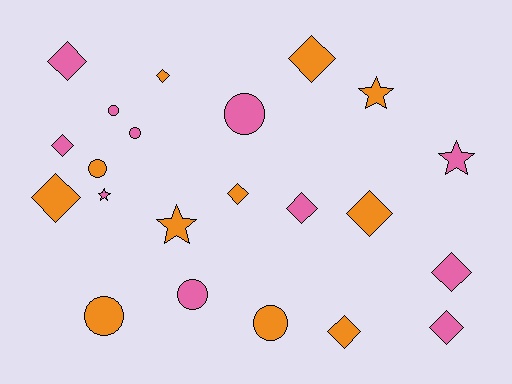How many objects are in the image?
There are 22 objects.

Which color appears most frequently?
Orange, with 11 objects.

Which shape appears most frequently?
Diamond, with 11 objects.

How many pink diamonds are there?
There are 5 pink diamonds.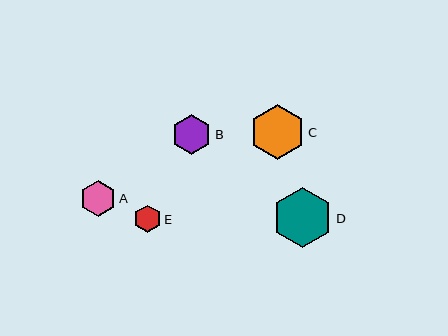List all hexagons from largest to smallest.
From largest to smallest: D, C, B, A, E.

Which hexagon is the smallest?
Hexagon E is the smallest with a size of approximately 27 pixels.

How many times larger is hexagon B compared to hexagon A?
Hexagon B is approximately 1.1 times the size of hexagon A.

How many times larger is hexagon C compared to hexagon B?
Hexagon C is approximately 1.4 times the size of hexagon B.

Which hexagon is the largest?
Hexagon D is the largest with a size of approximately 60 pixels.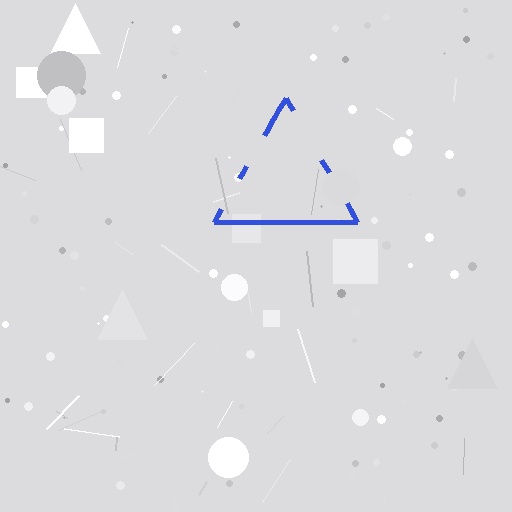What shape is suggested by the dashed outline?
The dashed outline suggests a triangle.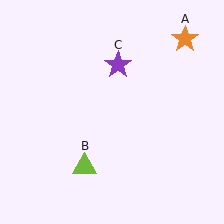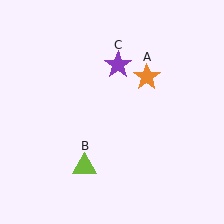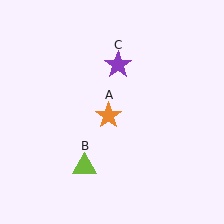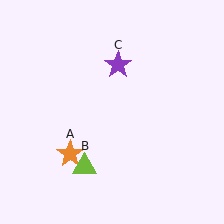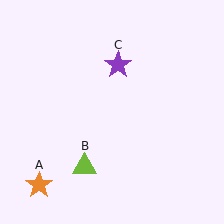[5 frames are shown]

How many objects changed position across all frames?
1 object changed position: orange star (object A).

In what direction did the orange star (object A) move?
The orange star (object A) moved down and to the left.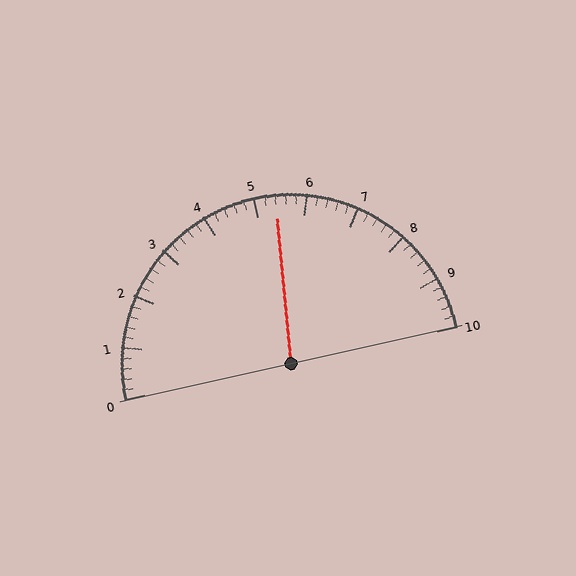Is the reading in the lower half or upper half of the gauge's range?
The reading is in the upper half of the range (0 to 10).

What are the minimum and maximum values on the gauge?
The gauge ranges from 0 to 10.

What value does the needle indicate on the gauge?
The needle indicates approximately 5.4.